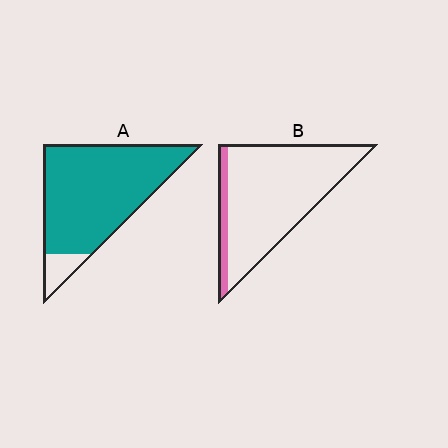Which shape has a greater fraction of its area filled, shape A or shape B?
Shape A.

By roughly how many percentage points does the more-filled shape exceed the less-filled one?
By roughly 80 percentage points (A over B).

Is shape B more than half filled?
No.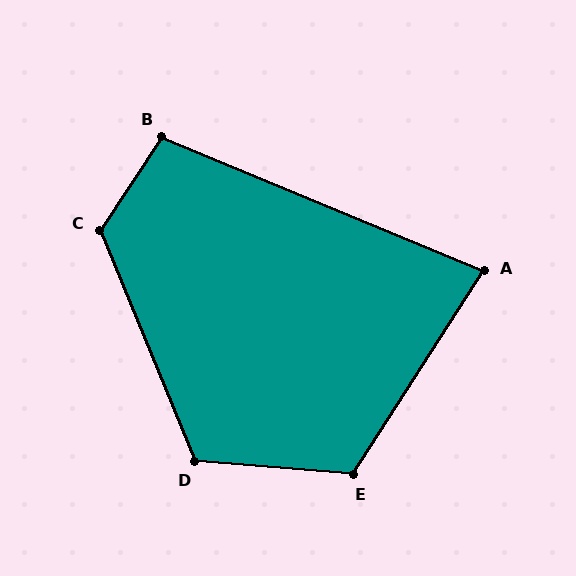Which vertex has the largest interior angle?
C, at approximately 124 degrees.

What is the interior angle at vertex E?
Approximately 118 degrees (obtuse).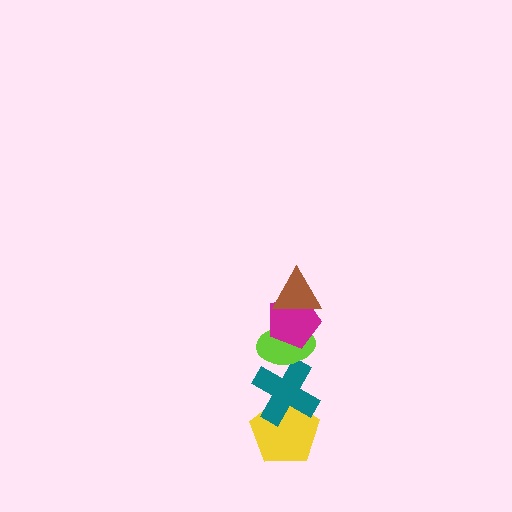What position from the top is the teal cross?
The teal cross is 4th from the top.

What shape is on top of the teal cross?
The lime ellipse is on top of the teal cross.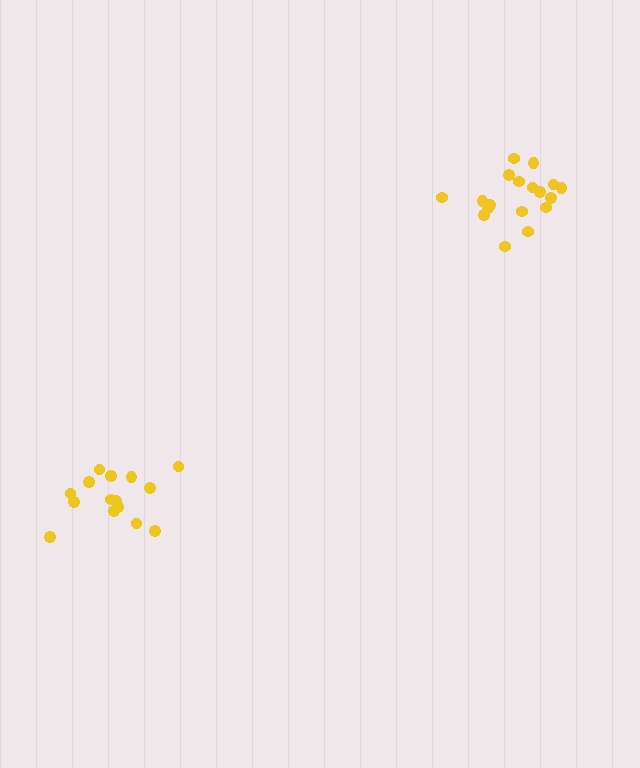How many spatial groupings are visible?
There are 2 spatial groupings.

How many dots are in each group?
Group 1: 18 dots, Group 2: 15 dots (33 total).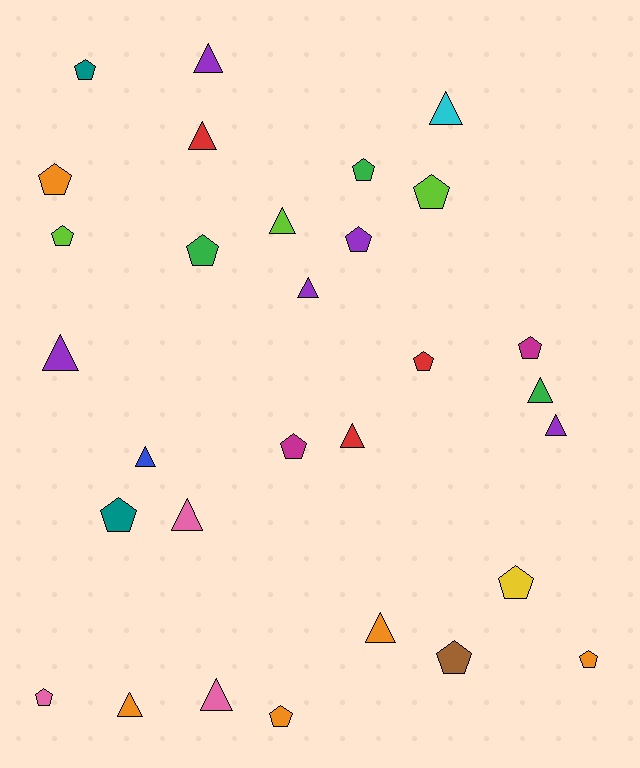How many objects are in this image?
There are 30 objects.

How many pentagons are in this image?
There are 16 pentagons.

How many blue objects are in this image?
There is 1 blue object.